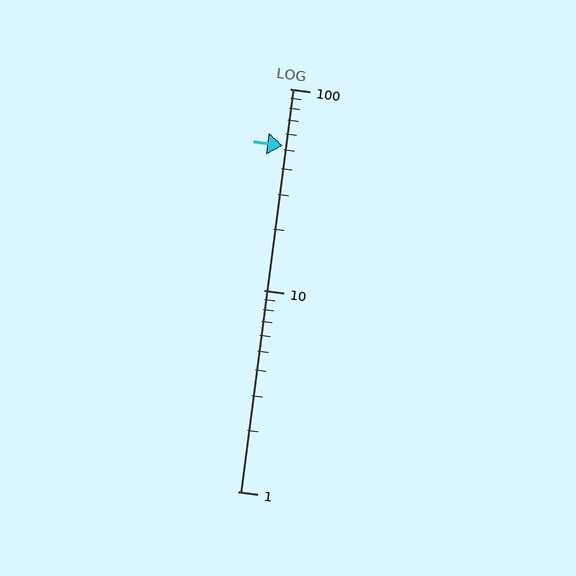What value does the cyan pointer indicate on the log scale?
The pointer indicates approximately 52.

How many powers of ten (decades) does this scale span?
The scale spans 2 decades, from 1 to 100.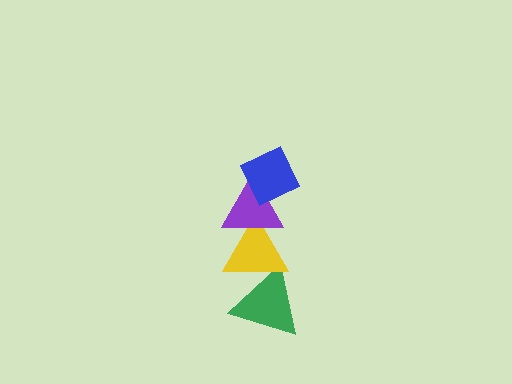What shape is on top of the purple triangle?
The blue diamond is on top of the purple triangle.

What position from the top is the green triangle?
The green triangle is 4th from the top.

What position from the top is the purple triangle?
The purple triangle is 2nd from the top.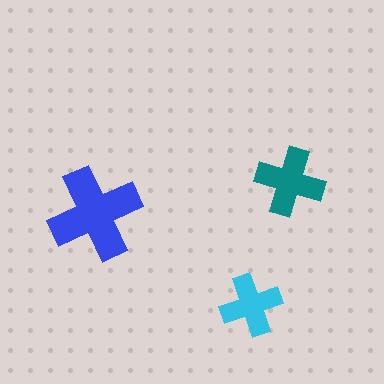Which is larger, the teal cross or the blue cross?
The blue one.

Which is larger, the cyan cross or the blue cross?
The blue one.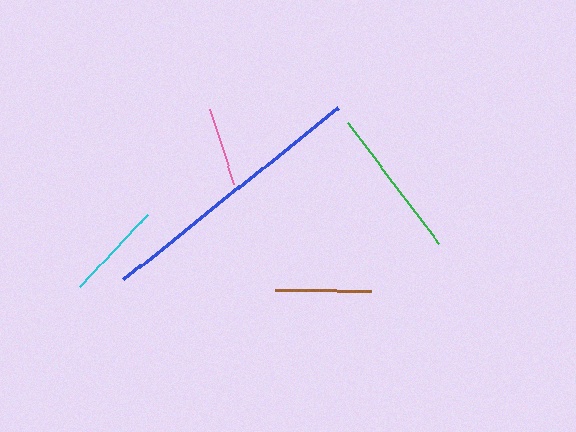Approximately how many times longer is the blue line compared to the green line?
The blue line is approximately 1.8 times the length of the green line.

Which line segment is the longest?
The blue line is the longest at approximately 275 pixels.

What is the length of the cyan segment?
The cyan segment is approximately 100 pixels long.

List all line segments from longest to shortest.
From longest to shortest: blue, green, cyan, brown, pink.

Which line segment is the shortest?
The pink line is the shortest at approximately 79 pixels.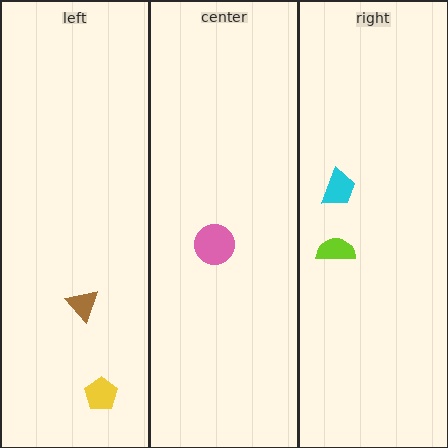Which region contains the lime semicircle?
The right region.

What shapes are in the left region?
The yellow pentagon, the brown triangle.